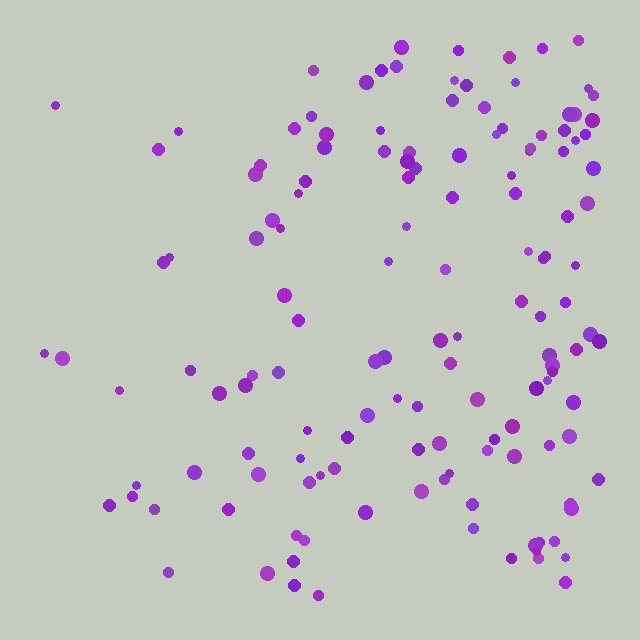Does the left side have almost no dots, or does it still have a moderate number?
Still a moderate number, just noticeably fewer than the right.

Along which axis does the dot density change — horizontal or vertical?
Horizontal.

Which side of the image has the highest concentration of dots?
The right.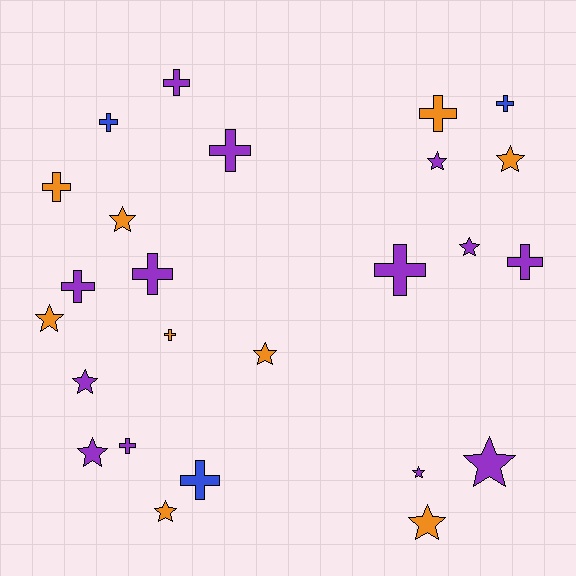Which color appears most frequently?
Purple, with 13 objects.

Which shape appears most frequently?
Cross, with 13 objects.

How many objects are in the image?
There are 25 objects.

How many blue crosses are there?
There are 3 blue crosses.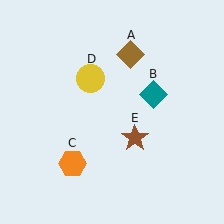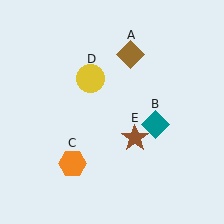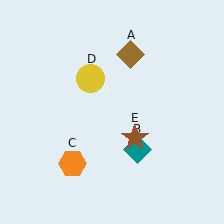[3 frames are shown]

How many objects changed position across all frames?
1 object changed position: teal diamond (object B).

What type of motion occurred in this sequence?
The teal diamond (object B) rotated clockwise around the center of the scene.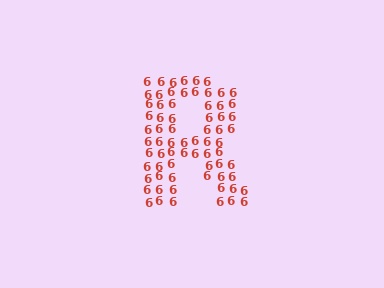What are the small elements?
The small elements are digit 6's.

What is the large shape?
The large shape is the letter R.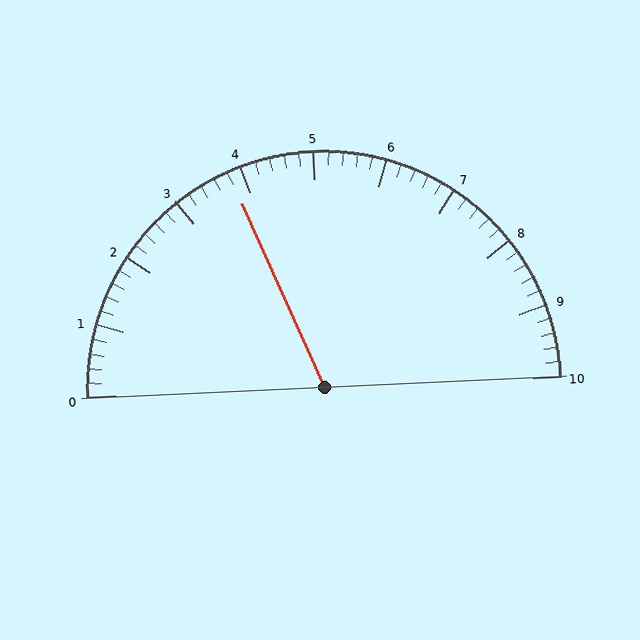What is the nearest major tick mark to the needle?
The nearest major tick mark is 4.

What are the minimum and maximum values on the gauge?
The gauge ranges from 0 to 10.